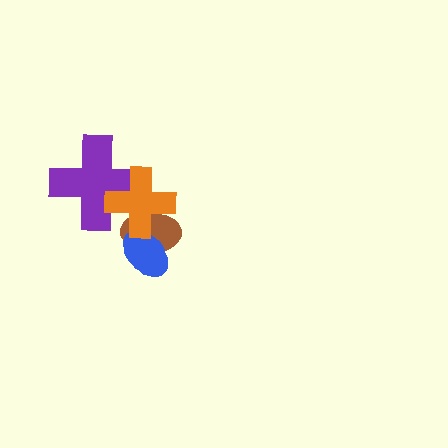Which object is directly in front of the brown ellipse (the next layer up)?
The blue ellipse is directly in front of the brown ellipse.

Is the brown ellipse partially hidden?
Yes, it is partially covered by another shape.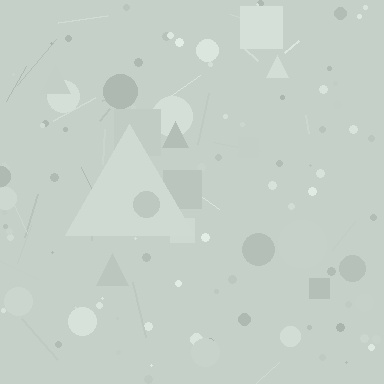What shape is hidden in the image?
A triangle is hidden in the image.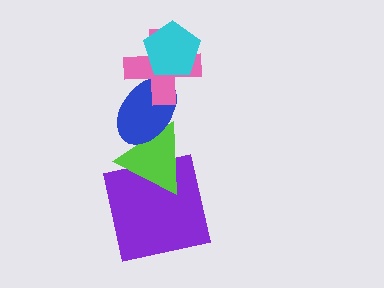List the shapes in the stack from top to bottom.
From top to bottom: the cyan pentagon, the pink cross, the blue ellipse, the lime triangle, the purple square.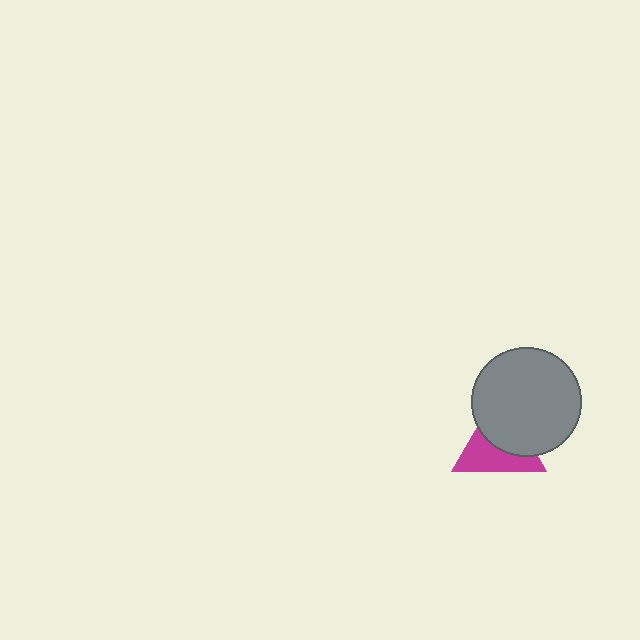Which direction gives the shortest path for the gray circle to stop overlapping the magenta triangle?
Moving toward the upper-right gives the shortest separation.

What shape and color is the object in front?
The object in front is a gray circle.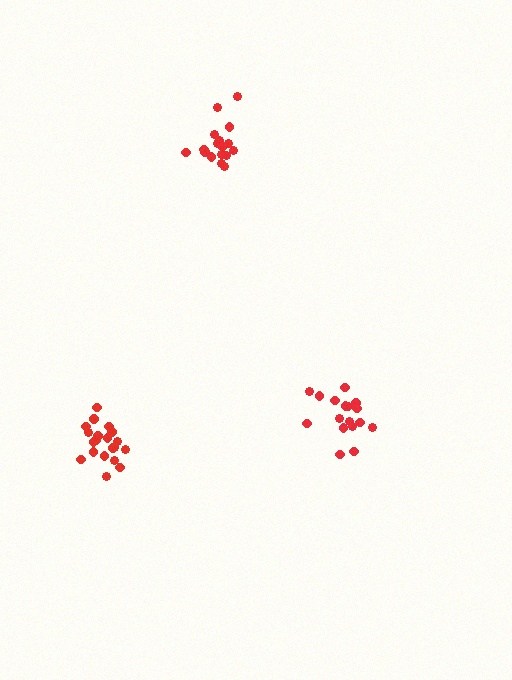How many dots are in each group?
Group 1: 17 dots, Group 2: 17 dots, Group 3: 20 dots (54 total).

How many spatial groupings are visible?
There are 3 spatial groupings.